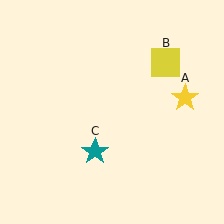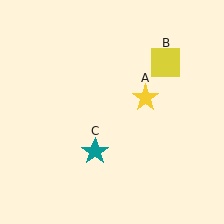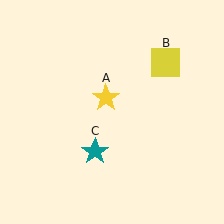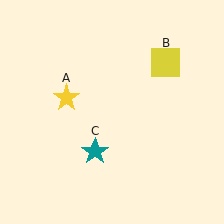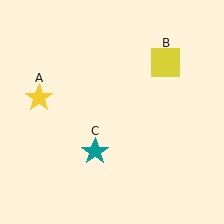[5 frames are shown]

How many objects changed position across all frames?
1 object changed position: yellow star (object A).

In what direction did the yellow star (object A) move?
The yellow star (object A) moved left.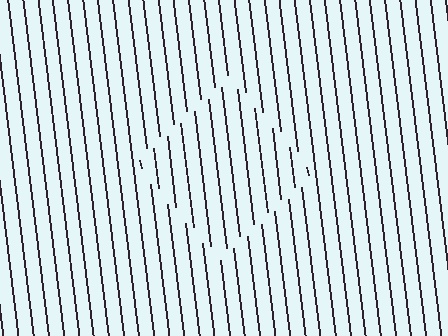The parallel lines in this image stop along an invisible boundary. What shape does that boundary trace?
An illusory square. The interior of the shape contains the same grating, shifted by half a period — the contour is defined by the phase discontinuity where line-ends from the inner and outer gratings abut.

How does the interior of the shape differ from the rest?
The interior of the shape contains the same grating, shifted by half a period — the contour is defined by the phase discontinuity where line-ends from the inner and outer gratings abut.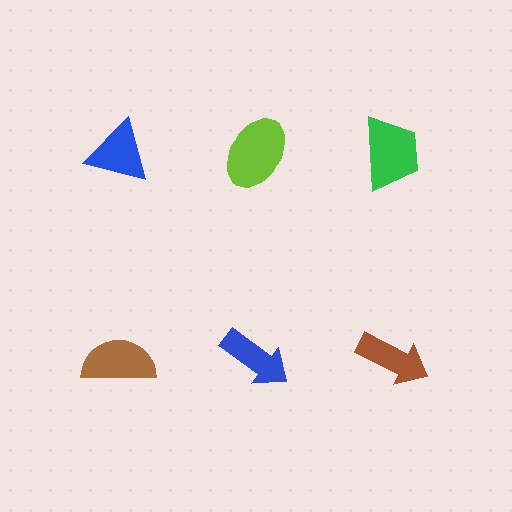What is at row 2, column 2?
A blue arrow.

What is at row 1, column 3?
A green trapezoid.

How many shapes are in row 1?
3 shapes.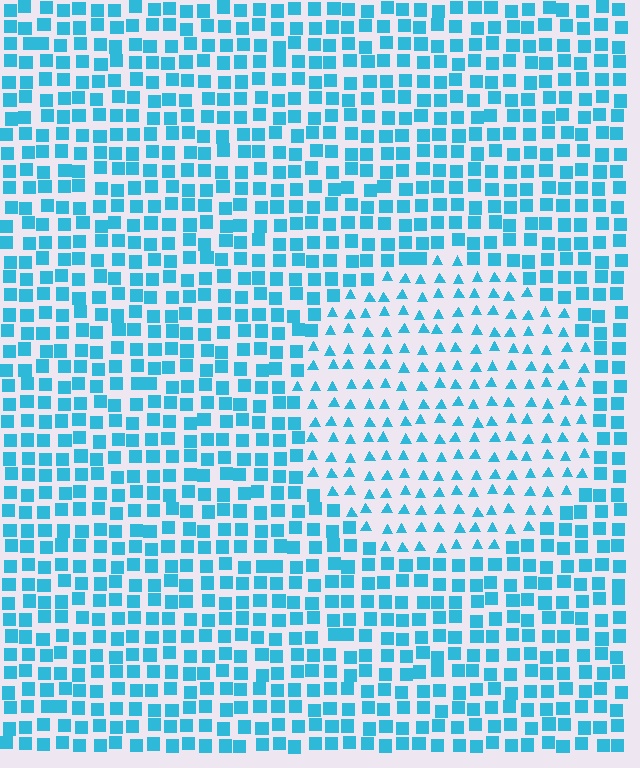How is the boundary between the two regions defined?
The boundary is defined by a change in element shape: triangles inside vs. squares outside. All elements share the same color and spacing.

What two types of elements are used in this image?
The image uses triangles inside the circle region and squares outside it.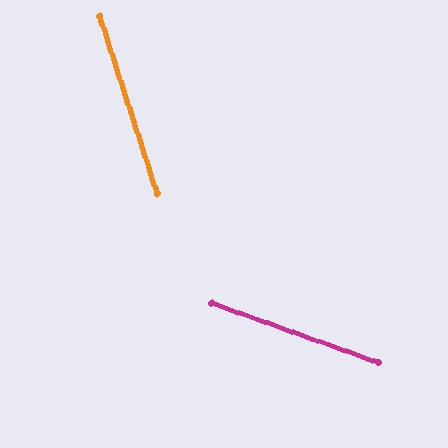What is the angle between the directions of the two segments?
Approximately 52 degrees.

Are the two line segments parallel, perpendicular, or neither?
Neither parallel nor perpendicular — they differ by about 52°.